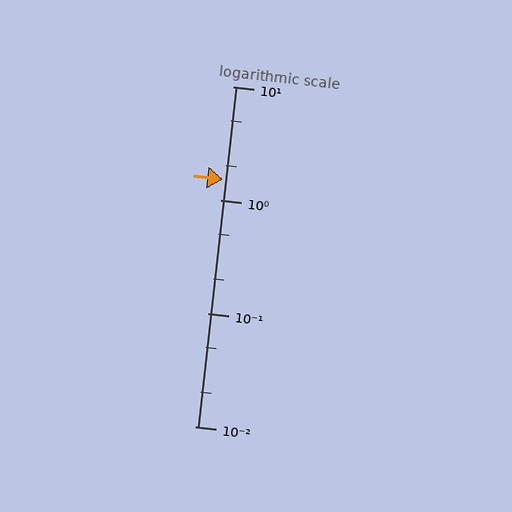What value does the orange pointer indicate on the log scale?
The pointer indicates approximately 1.5.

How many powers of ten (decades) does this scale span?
The scale spans 3 decades, from 0.01 to 10.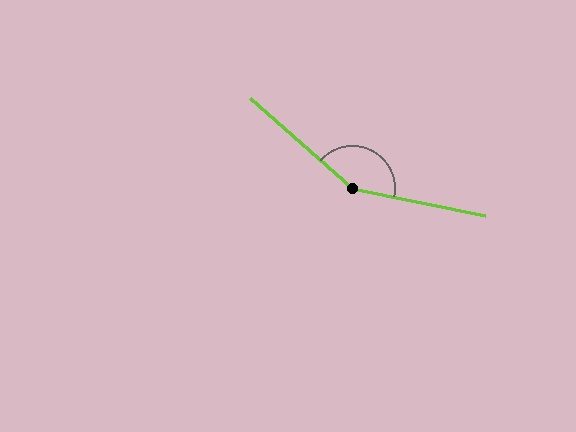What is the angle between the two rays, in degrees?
Approximately 150 degrees.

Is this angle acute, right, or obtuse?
It is obtuse.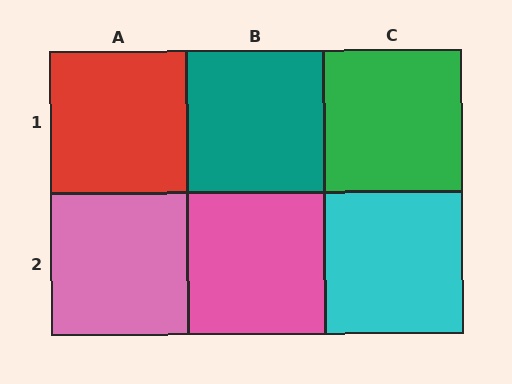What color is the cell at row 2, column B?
Pink.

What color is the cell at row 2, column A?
Pink.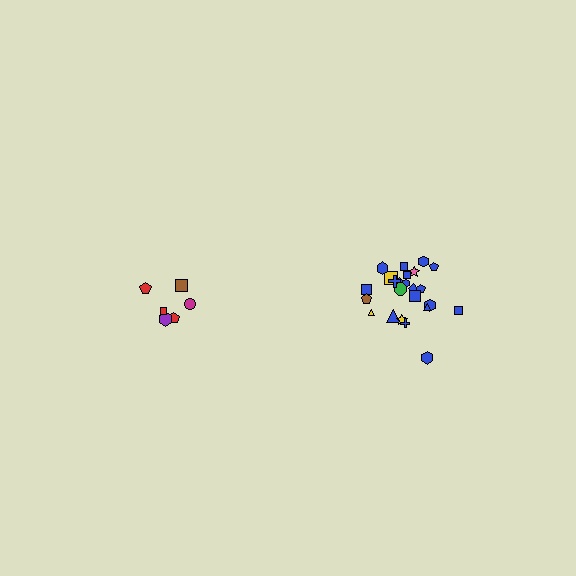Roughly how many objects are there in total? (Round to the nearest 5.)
Roughly 30 objects in total.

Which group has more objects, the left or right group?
The right group.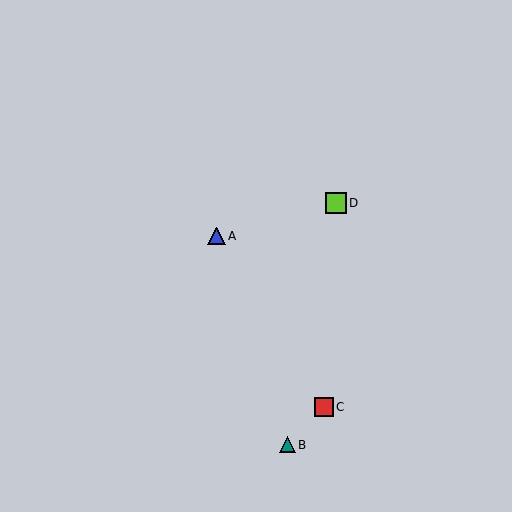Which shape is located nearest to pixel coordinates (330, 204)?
The lime square (labeled D) at (336, 203) is nearest to that location.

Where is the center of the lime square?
The center of the lime square is at (336, 203).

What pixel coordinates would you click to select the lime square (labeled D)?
Click at (336, 203) to select the lime square D.